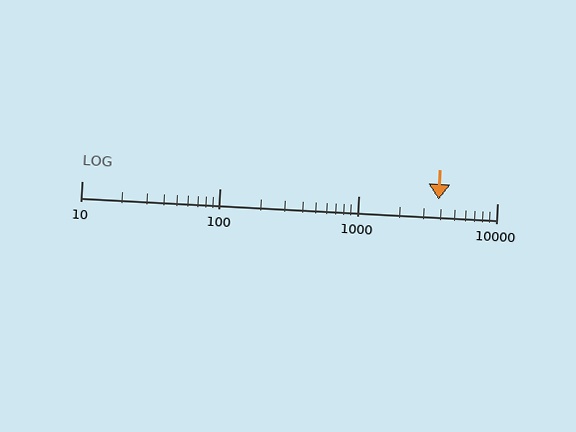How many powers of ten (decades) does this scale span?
The scale spans 3 decades, from 10 to 10000.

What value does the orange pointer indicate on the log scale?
The pointer indicates approximately 3800.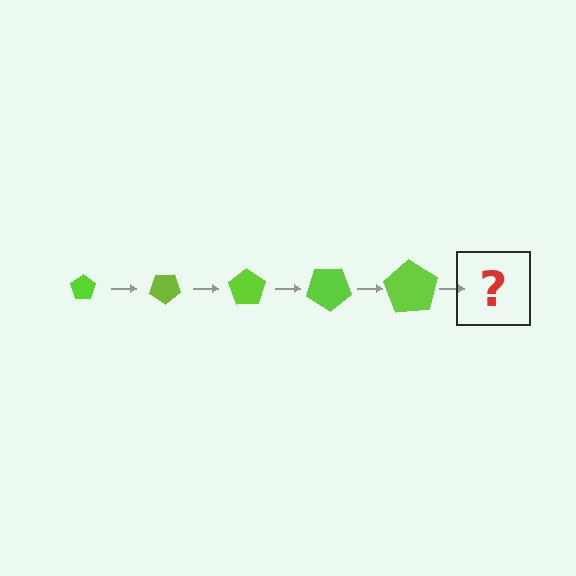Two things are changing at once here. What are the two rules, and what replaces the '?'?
The two rules are that the pentagon grows larger each step and it rotates 35 degrees each step. The '?' should be a pentagon, larger than the previous one and rotated 175 degrees from the start.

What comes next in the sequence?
The next element should be a pentagon, larger than the previous one and rotated 175 degrees from the start.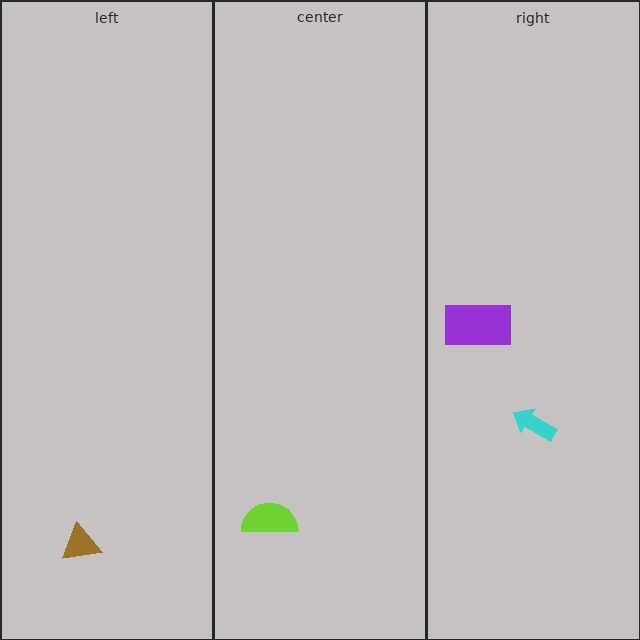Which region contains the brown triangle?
The left region.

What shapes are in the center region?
The lime semicircle.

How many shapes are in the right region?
2.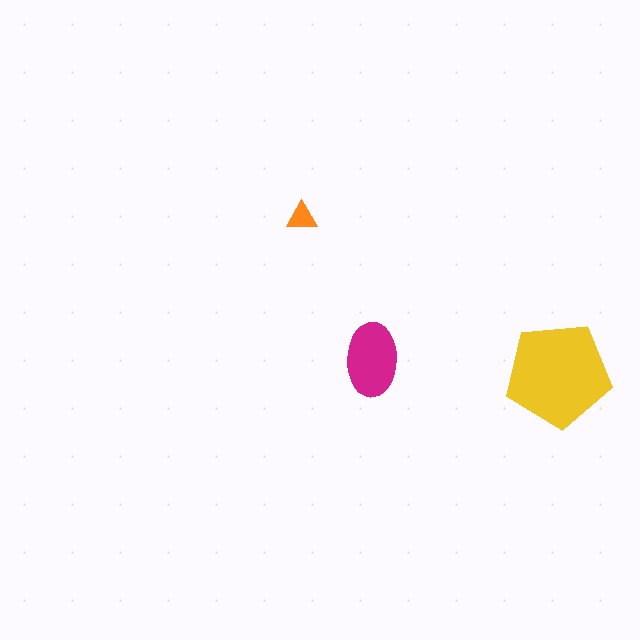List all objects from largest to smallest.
The yellow pentagon, the magenta ellipse, the orange triangle.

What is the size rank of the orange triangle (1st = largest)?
3rd.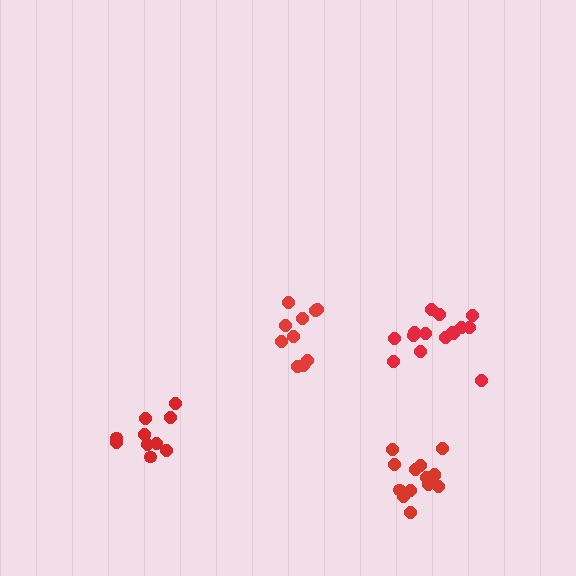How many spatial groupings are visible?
There are 4 spatial groupings.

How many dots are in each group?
Group 1: 14 dots, Group 2: 15 dots, Group 3: 10 dots, Group 4: 10 dots (49 total).